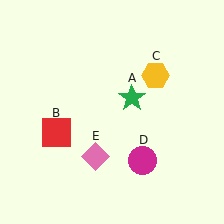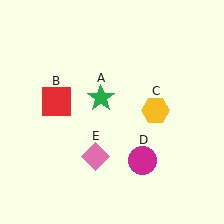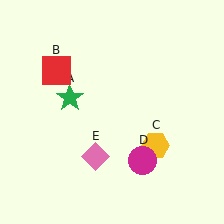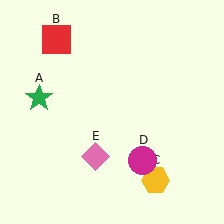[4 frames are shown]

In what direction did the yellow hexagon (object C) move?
The yellow hexagon (object C) moved down.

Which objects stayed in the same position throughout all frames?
Magenta circle (object D) and pink diamond (object E) remained stationary.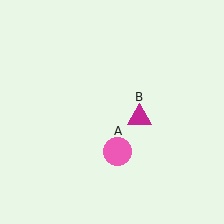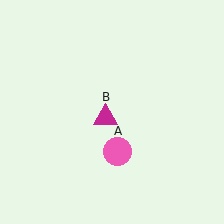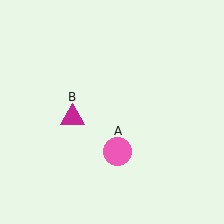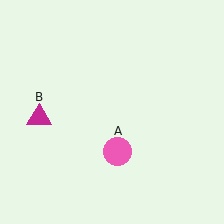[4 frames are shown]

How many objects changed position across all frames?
1 object changed position: magenta triangle (object B).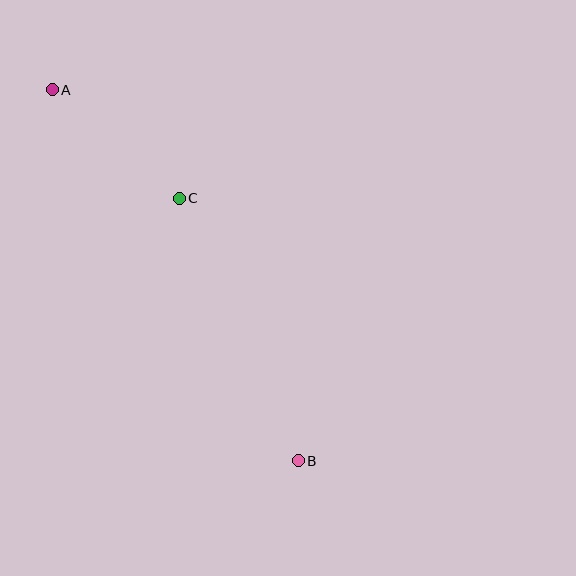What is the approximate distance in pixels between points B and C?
The distance between B and C is approximately 288 pixels.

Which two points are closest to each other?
Points A and C are closest to each other.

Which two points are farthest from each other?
Points A and B are farthest from each other.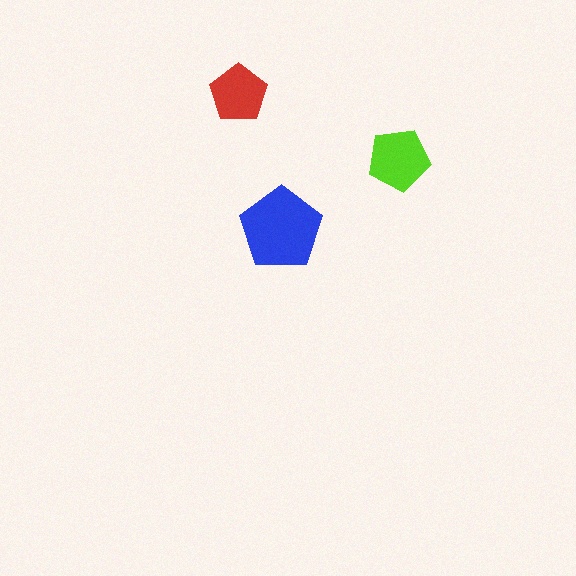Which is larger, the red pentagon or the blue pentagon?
The blue one.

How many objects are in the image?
There are 3 objects in the image.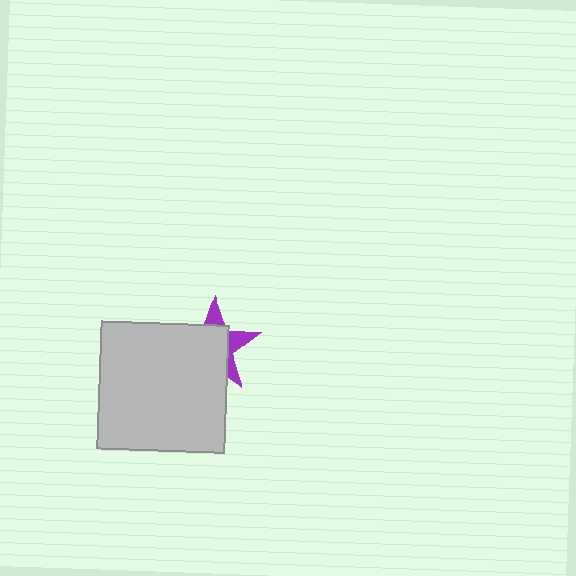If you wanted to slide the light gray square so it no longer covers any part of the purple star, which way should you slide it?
Slide it toward the lower-left — that is the most direct way to separate the two shapes.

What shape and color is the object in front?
The object in front is a light gray square.